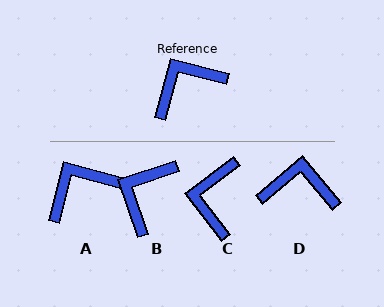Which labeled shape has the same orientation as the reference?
A.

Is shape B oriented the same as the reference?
No, it is off by about 33 degrees.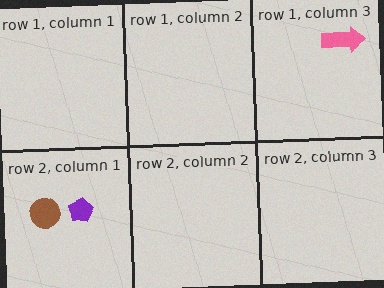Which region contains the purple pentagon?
The row 2, column 1 region.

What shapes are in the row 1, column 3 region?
The pink arrow.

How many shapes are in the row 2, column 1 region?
2.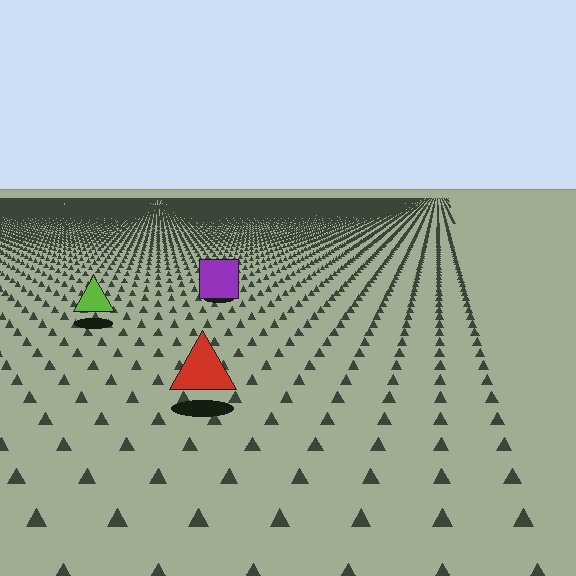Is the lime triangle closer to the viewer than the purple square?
Yes. The lime triangle is closer — you can tell from the texture gradient: the ground texture is coarser near it.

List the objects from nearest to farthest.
From nearest to farthest: the red triangle, the lime triangle, the purple square.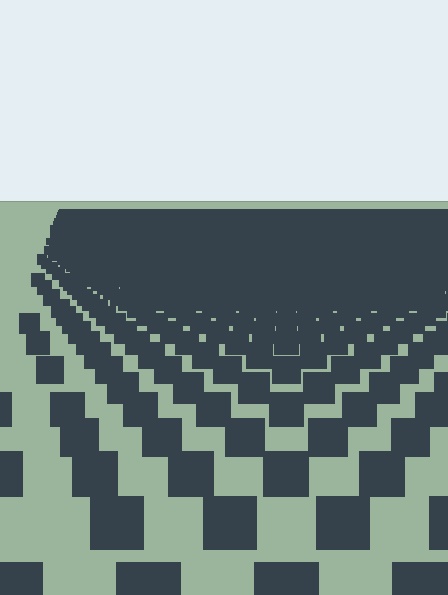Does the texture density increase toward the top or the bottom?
Density increases toward the top.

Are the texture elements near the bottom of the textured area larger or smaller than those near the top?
Larger. Near the bottom, elements are closer to the viewer and appear at a bigger on-screen size.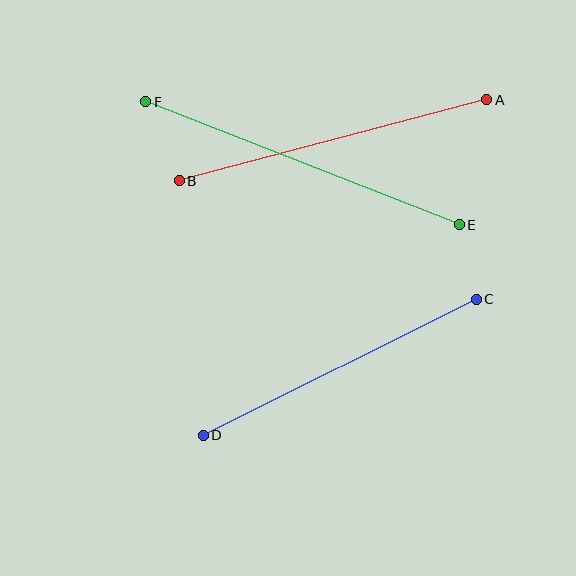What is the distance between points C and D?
The distance is approximately 305 pixels.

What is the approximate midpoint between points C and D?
The midpoint is at approximately (340, 367) pixels.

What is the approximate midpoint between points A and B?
The midpoint is at approximately (333, 140) pixels.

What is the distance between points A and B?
The distance is approximately 318 pixels.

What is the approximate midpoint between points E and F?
The midpoint is at approximately (302, 163) pixels.